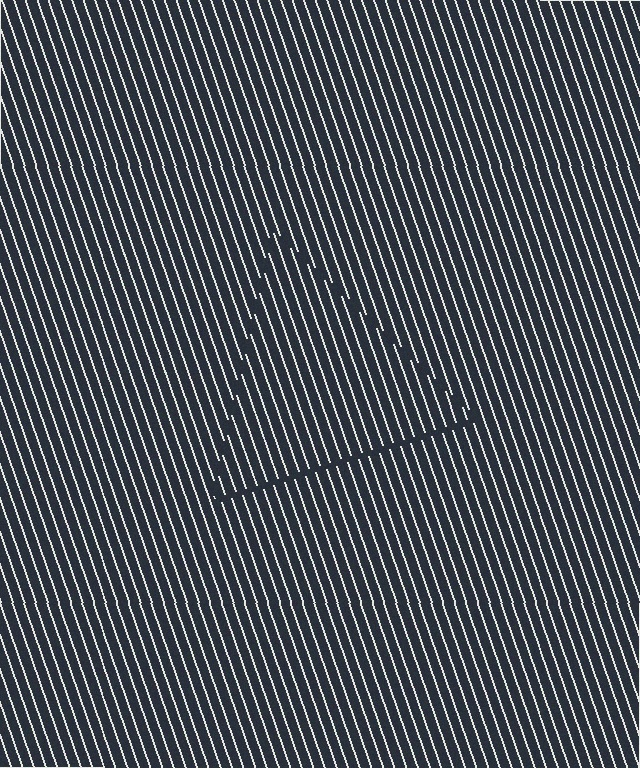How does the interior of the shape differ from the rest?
The interior of the shape contains the same grating, shifted by half a period — the contour is defined by the phase discontinuity where line-ends from the inner and outer gratings abut.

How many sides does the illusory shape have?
3 sides — the line-ends trace a triangle.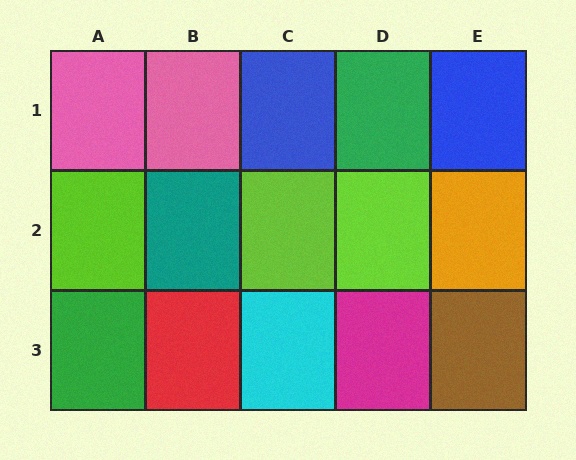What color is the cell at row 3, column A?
Green.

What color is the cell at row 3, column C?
Cyan.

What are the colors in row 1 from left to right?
Pink, pink, blue, green, blue.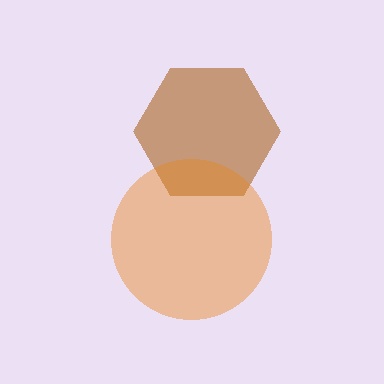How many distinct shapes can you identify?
There are 2 distinct shapes: a brown hexagon, an orange circle.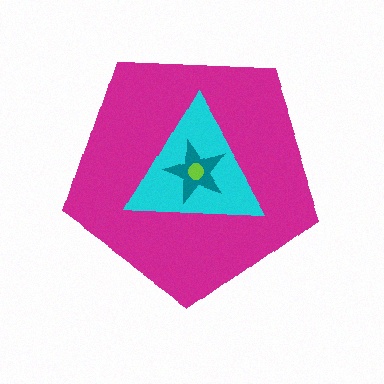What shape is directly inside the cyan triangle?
The teal star.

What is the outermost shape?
The magenta pentagon.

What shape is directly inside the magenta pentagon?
The cyan triangle.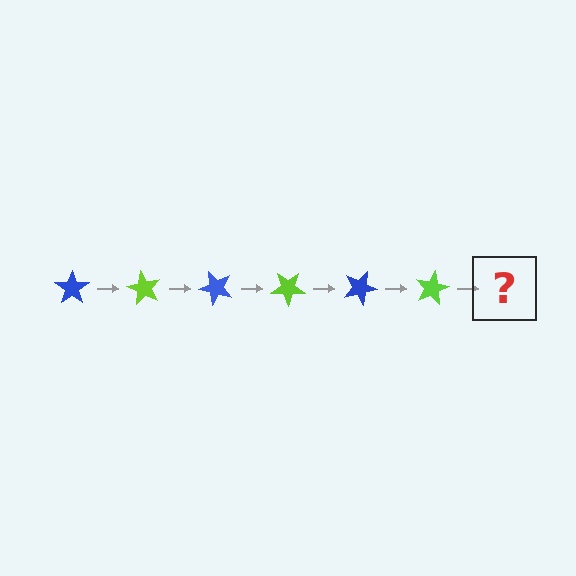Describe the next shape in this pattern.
It should be a blue star, rotated 360 degrees from the start.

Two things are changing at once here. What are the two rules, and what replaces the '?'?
The two rules are that it rotates 60 degrees each step and the color cycles through blue and lime. The '?' should be a blue star, rotated 360 degrees from the start.